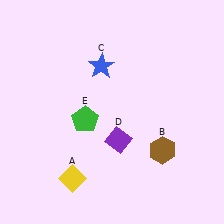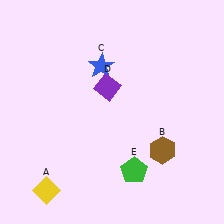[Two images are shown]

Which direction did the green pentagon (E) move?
The green pentagon (E) moved down.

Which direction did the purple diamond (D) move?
The purple diamond (D) moved up.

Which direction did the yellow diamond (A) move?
The yellow diamond (A) moved left.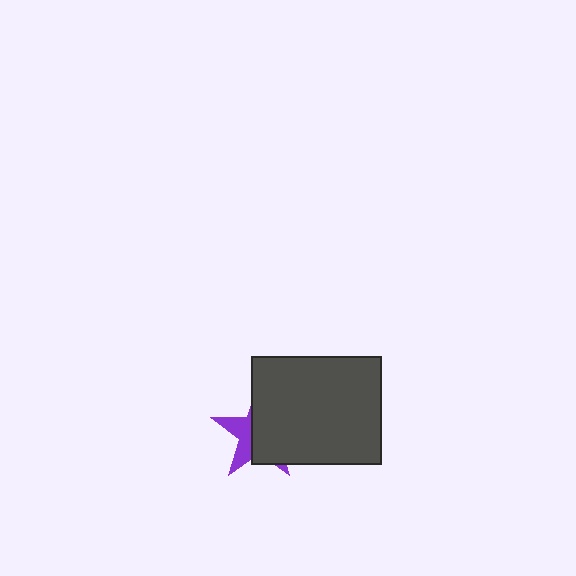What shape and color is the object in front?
The object in front is a dark gray rectangle.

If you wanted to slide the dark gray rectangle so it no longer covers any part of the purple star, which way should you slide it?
Slide it right — that is the most direct way to separate the two shapes.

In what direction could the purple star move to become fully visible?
The purple star could move left. That would shift it out from behind the dark gray rectangle entirely.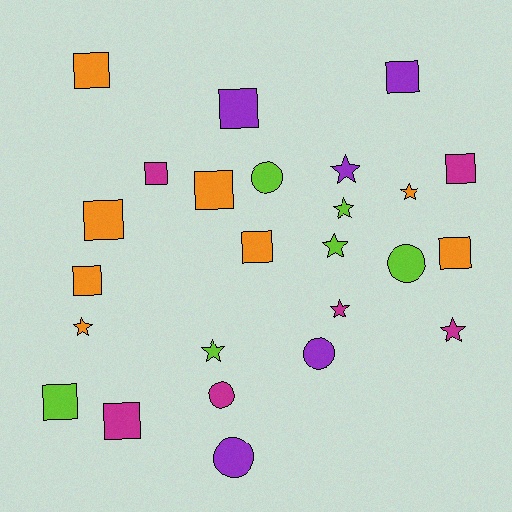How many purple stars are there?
There is 1 purple star.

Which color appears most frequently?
Orange, with 8 objects.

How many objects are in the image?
There are 25 objects.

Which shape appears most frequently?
Square, with 12 objects.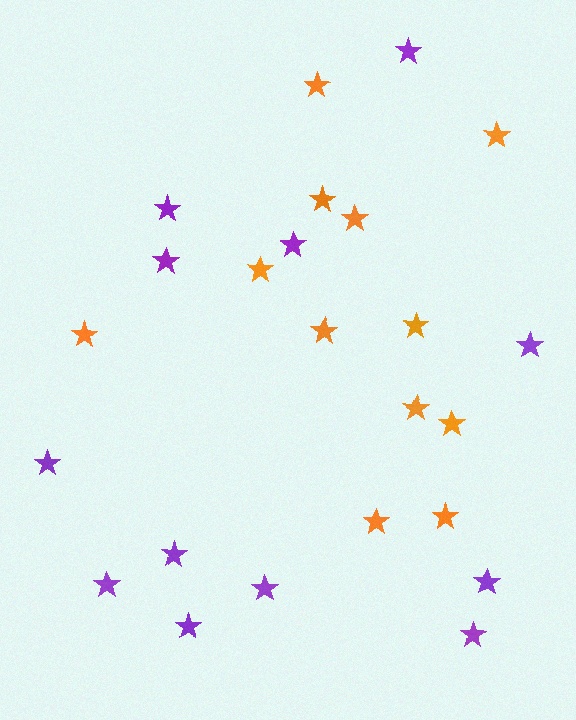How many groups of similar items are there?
There are 2 groups: one group of orange stars (12) and one group of purple stars (12).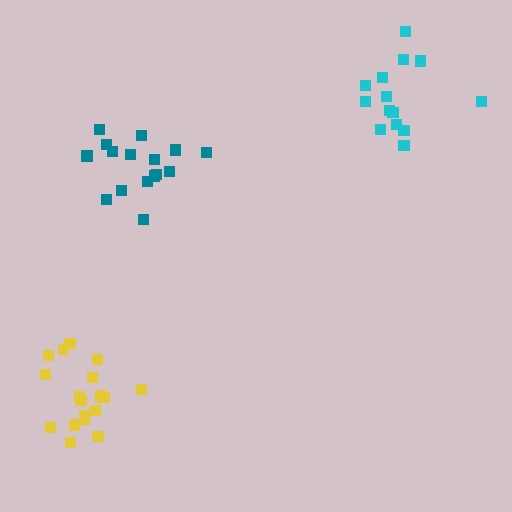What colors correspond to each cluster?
The clusters are colored: teal, yellow, cyan.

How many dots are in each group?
Group 1: 16 dots, Group 2: 18 dots, Group 3: 14 dots (48 total).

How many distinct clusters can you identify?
There are 3 distinct clusters.